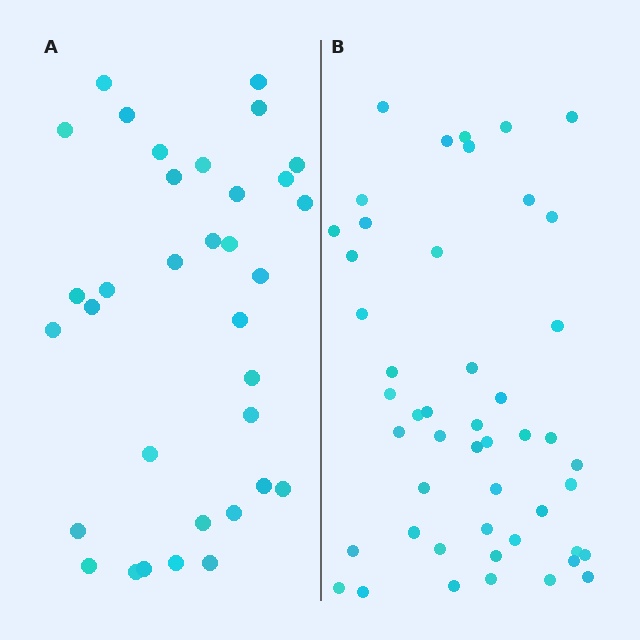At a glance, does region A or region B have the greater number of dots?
Region B (the right region) has more dots.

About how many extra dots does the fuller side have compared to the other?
Region B has approximately 15 more dots than region A.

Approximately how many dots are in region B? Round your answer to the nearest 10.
About 50 dots. (The exact count is 48, which rounds to 50.)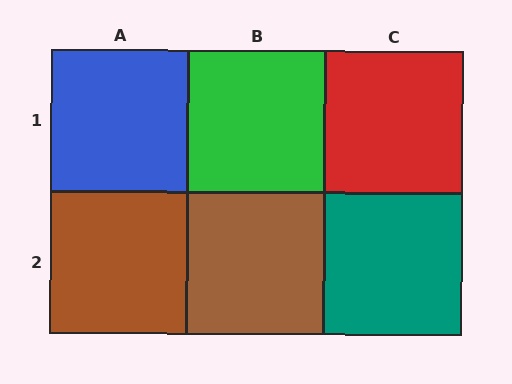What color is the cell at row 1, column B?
Green.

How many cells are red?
1 cell is red.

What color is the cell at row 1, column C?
Red.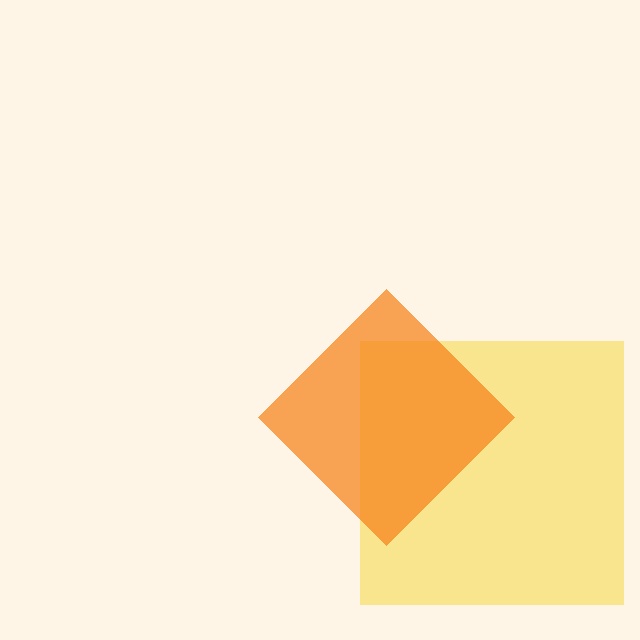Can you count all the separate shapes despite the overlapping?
Yes, there are 2 separate shapes.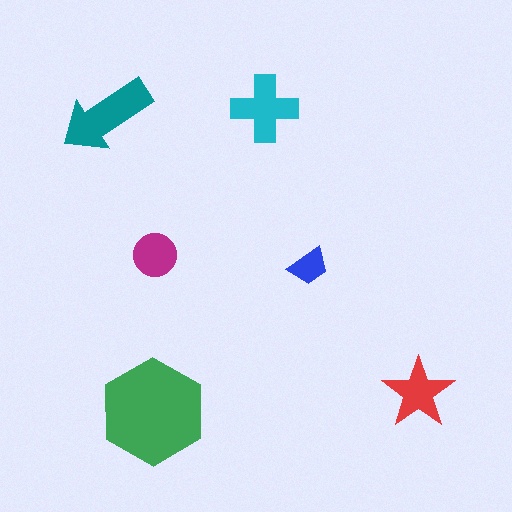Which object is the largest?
The green hexagon.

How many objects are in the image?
There are 6 objects in the image.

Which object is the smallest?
The blue trapezoid.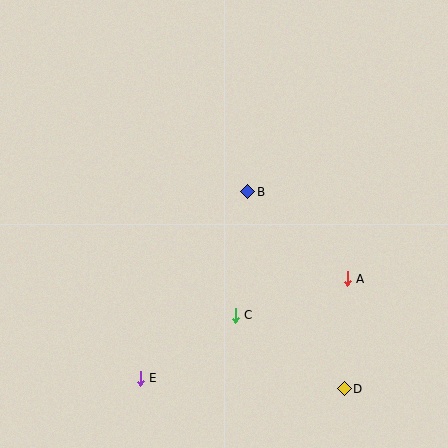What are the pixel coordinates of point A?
Point A is at (347, 279).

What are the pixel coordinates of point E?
Point E is at (140, 378).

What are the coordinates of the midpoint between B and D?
The midpoint between B and D is at (296, 290).